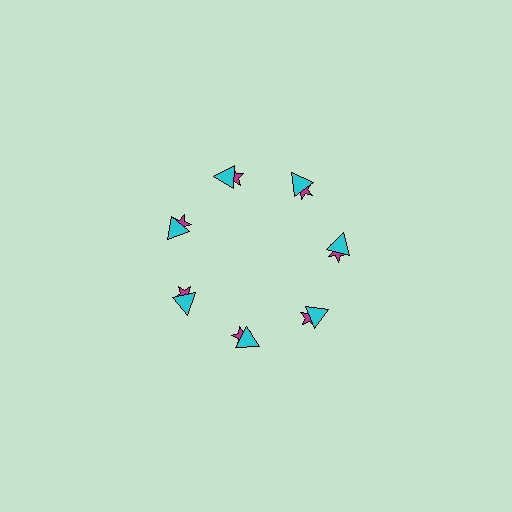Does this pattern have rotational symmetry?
Yes, this pattern has 7-fold rotational symmetry. It looks the same after rotating 51 degrees around the center.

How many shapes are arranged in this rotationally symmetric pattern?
There are 14 shapes, arranged in 7 groups of 2.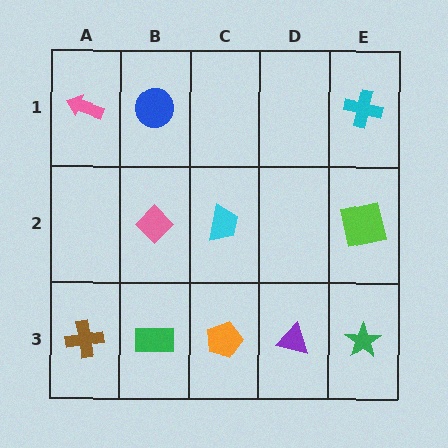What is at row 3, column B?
A green rectangle.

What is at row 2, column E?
A lime square.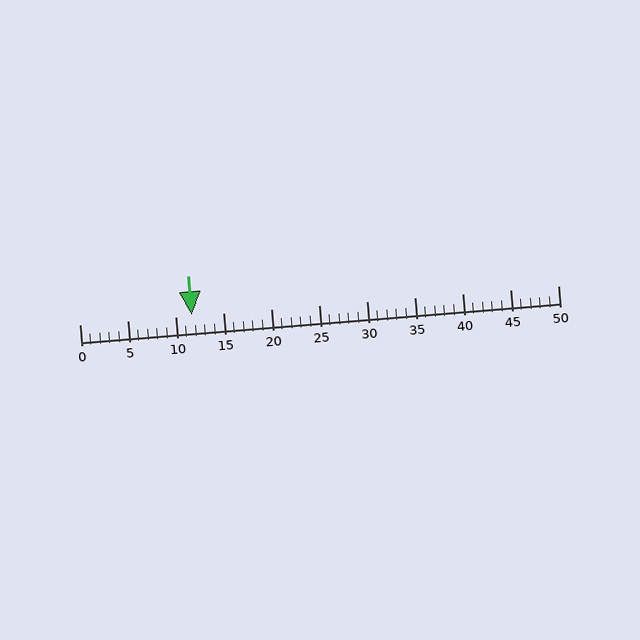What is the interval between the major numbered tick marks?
The major tick marks are spaced 5 units apart.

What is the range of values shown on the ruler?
The ruler shows values from 0 to 50.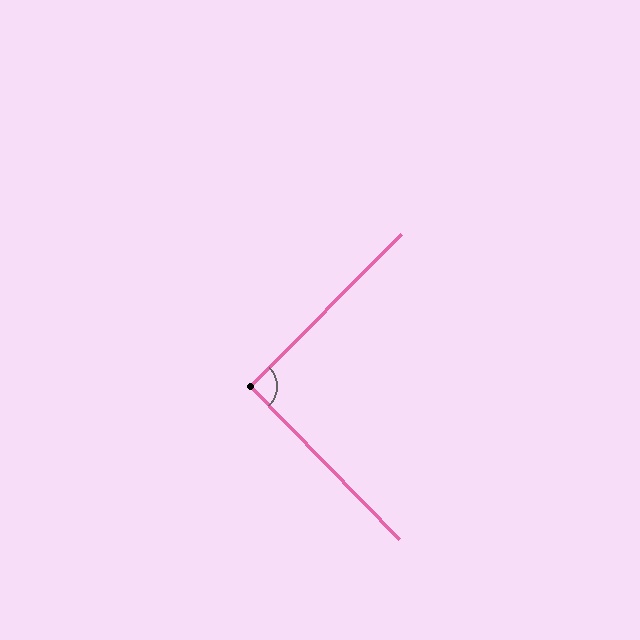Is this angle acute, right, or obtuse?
It is approximately a right angle.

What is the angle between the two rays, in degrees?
Approximately 91 degrees.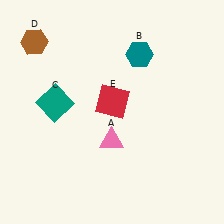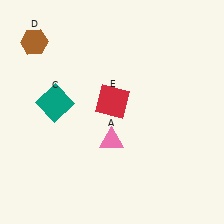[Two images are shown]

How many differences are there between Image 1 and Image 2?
There is 1 difference between the two images.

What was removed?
The teal hexagon (B) was removed in Image 2.